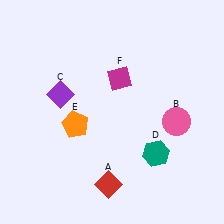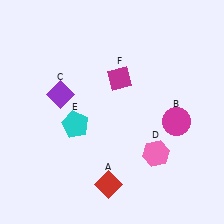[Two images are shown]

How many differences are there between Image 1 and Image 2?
There are 3 differences between the two images.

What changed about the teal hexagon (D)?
In Image 1, D is teal. In Image 2, it changed to pink.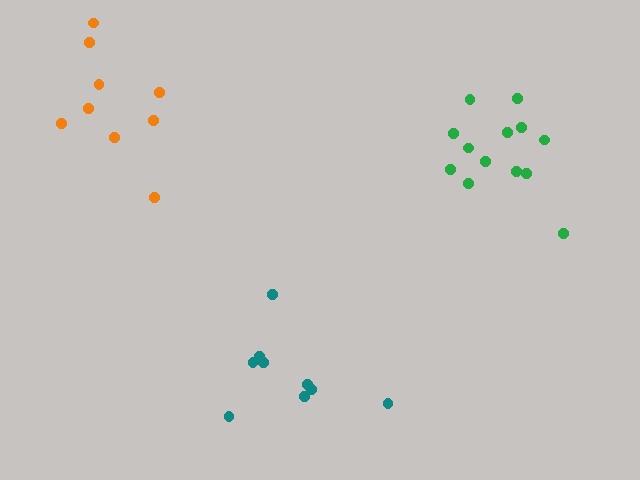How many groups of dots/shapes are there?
There are 3 groups.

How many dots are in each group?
Group 1: 9 dots, Group 2: 9 dots, Group 3: 13 dots (31 total).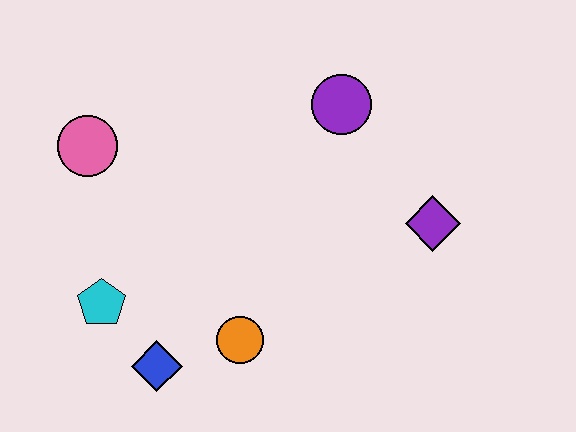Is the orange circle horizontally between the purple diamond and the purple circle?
No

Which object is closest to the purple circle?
The purple diamond is closest to the purple circle.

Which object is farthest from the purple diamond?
The pink circle is farthest from the purple diamond.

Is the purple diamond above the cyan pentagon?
Yes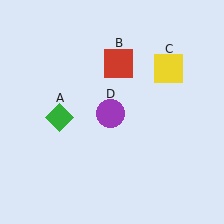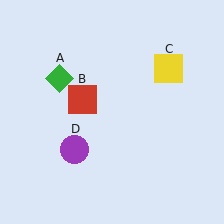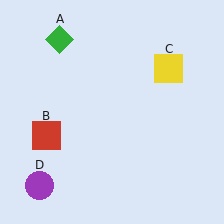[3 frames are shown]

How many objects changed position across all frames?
3 objects changed position: green diamond (object A), red square (object B), purple circle (object D).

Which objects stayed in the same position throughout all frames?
Yellow square (object C) remained stationary.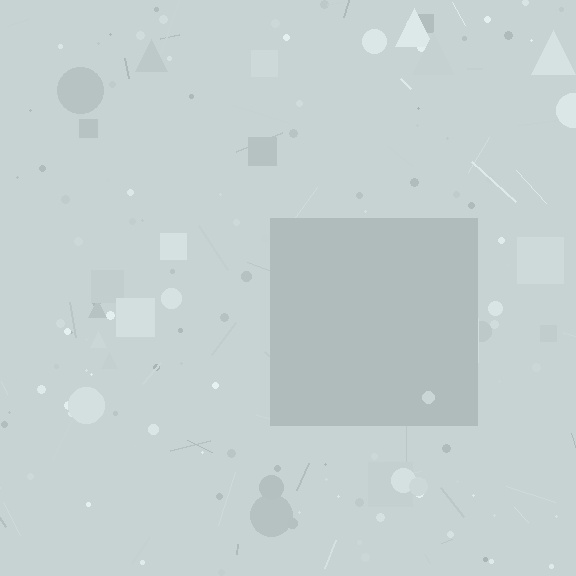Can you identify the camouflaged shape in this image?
The camouflaged shape is a square.